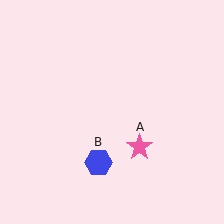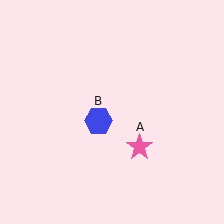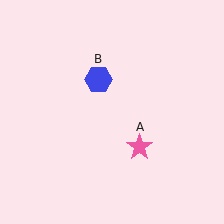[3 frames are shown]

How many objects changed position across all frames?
1 object changed position: blue hexagon (object B).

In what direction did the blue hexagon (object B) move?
The blue hexagon (object B) moved up.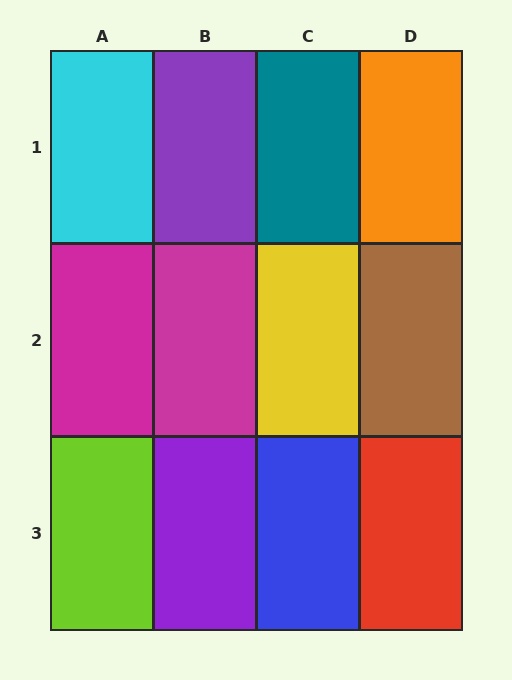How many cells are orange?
1 cell is orange.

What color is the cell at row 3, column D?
Red.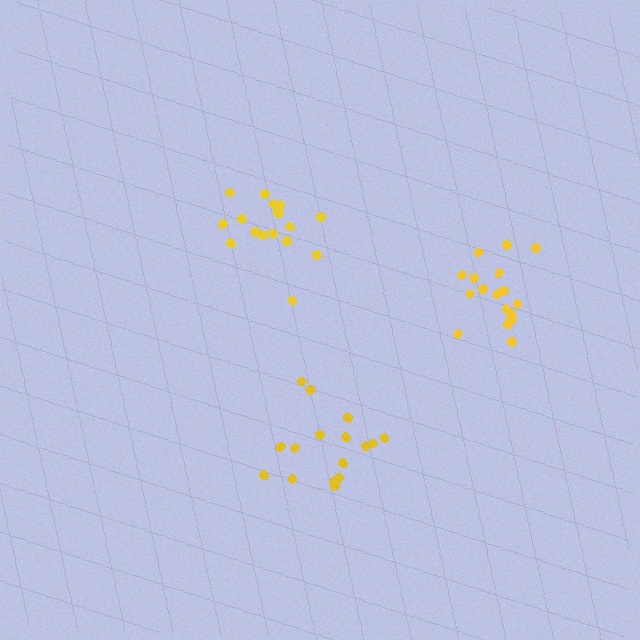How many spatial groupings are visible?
There are 3 spatial groupings.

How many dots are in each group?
Group 1: 17 dots, Group 2: 16 dots, Group 3: 17 dots (50 total).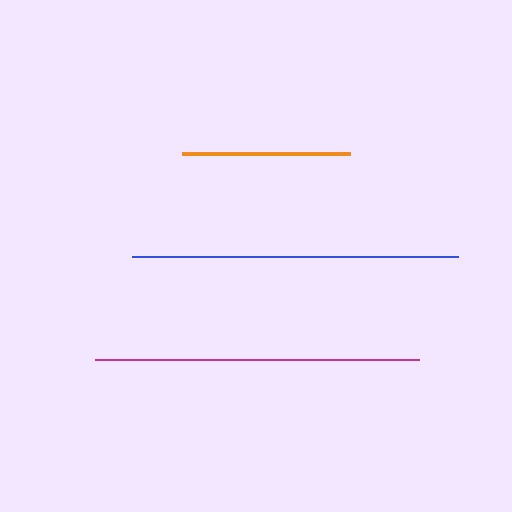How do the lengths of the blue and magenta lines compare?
The blue and magenta lines are approximately the same length.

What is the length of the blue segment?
The blue segment is approximately 326 pixels long.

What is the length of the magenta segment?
The magenta segment is approximately 324 pixels long.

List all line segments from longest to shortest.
From longest to shortest: blue, magenta, orange.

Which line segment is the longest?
The blue line is the longest at approximately 326 pixels.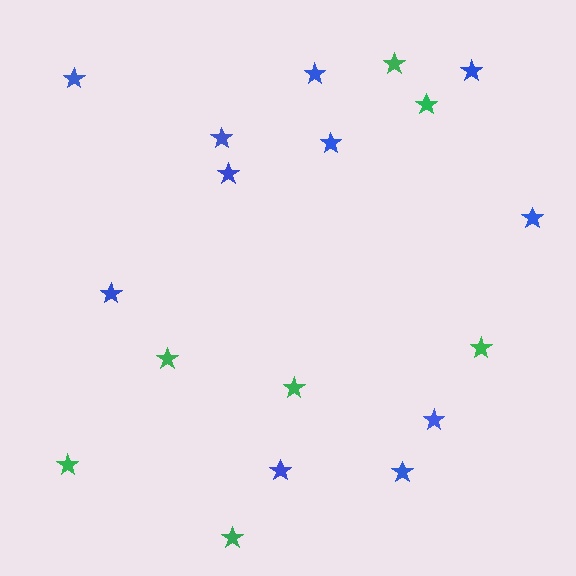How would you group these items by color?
There are 2 groups: one group of blue stars (11) and one group of green stars (7).